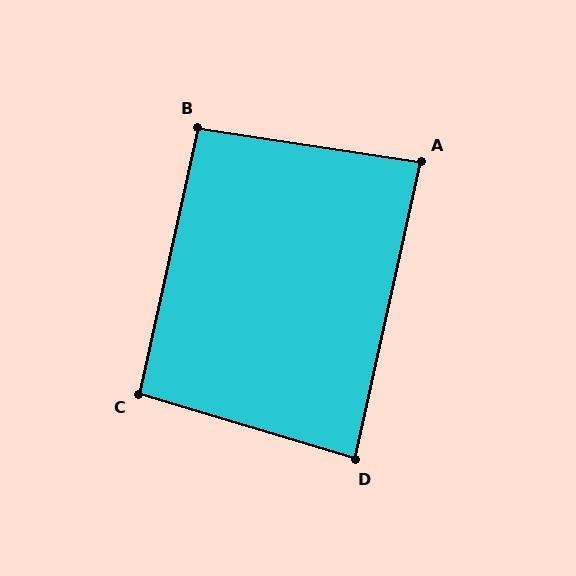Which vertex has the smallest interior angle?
D, at approximately 86 degrees.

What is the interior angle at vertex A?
Approximately 86 degrees (approximately right).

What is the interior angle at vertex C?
Approximately 94 degrees (approximately right).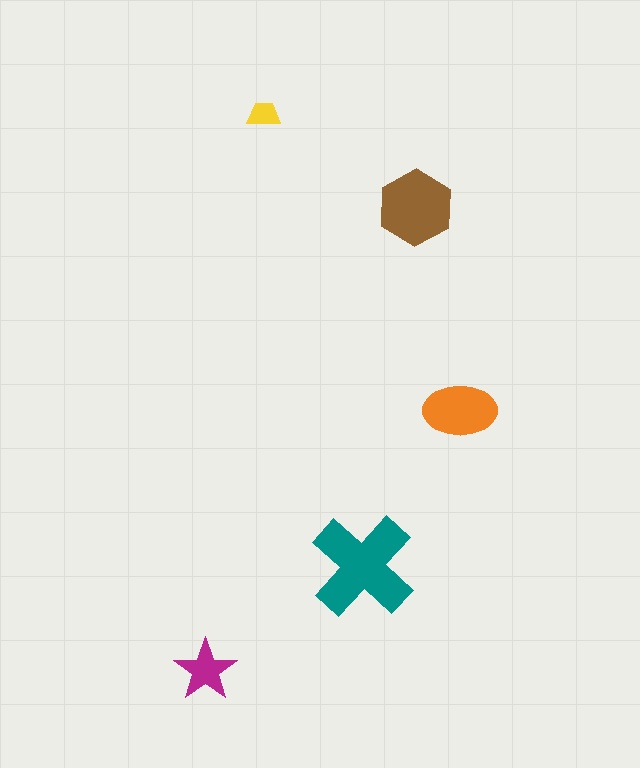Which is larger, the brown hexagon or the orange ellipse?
The brown hexagon.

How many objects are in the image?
There are 5 objects in the image.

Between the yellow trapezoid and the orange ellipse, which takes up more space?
The orange ellipse.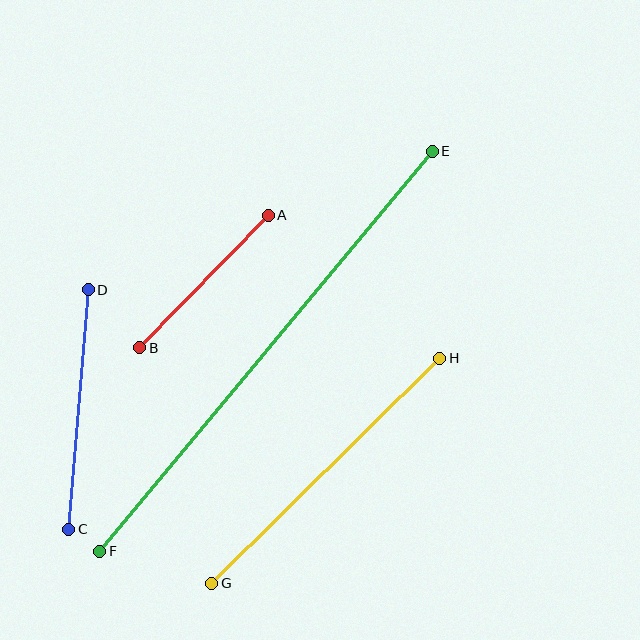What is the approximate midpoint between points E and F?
The midpoint is at approximately (266, 351) pixels.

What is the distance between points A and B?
The distance is approximately 185 pixels.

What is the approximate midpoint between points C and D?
The midpoint is at approximately (78, 409) pixels.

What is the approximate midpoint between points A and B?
The midpoint is at approximately (204, 281) pixels.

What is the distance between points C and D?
The distance is approximately 240 pixels.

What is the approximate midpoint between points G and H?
The midpoint is at approximately (326, 471) pixels.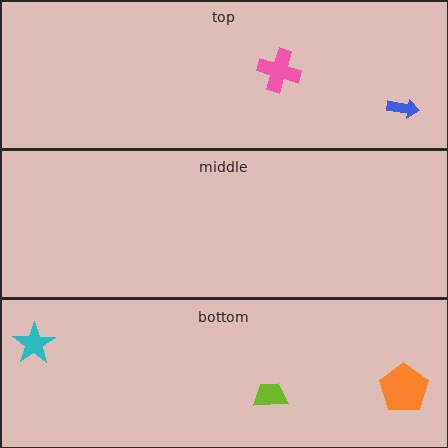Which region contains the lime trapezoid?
The bottom region.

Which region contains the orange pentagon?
The bottom region.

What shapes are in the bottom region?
The cyan star, the orange pentagon, the lime trapezoid.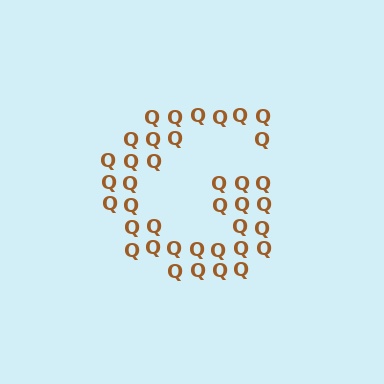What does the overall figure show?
The overall figure shows the letter G.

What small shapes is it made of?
It is made of small letter Q's.